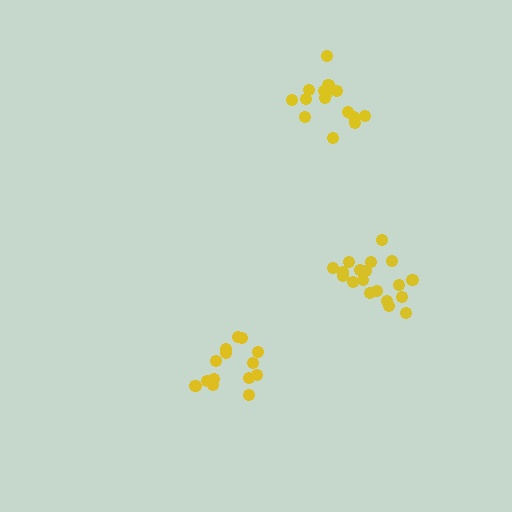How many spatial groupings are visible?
There are 3 spatial groupings.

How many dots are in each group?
Group 1: 14 dots, Group 2: 15 dots, Group 3: 19 dots (48 total).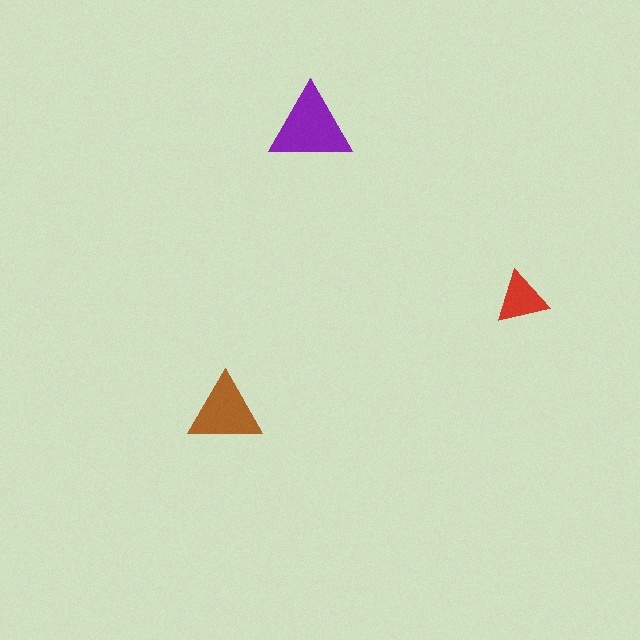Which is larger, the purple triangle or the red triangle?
The purple one.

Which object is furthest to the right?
The red triangle is rightmost.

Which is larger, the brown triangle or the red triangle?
The brown one.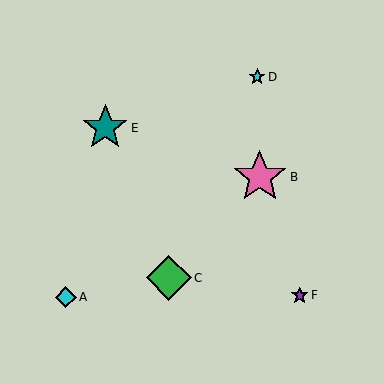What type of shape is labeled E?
Shape E is a teal star.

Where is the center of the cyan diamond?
The center of the cyan diamond is at (66, 297).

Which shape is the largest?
The pink star (labeled B) is the largest.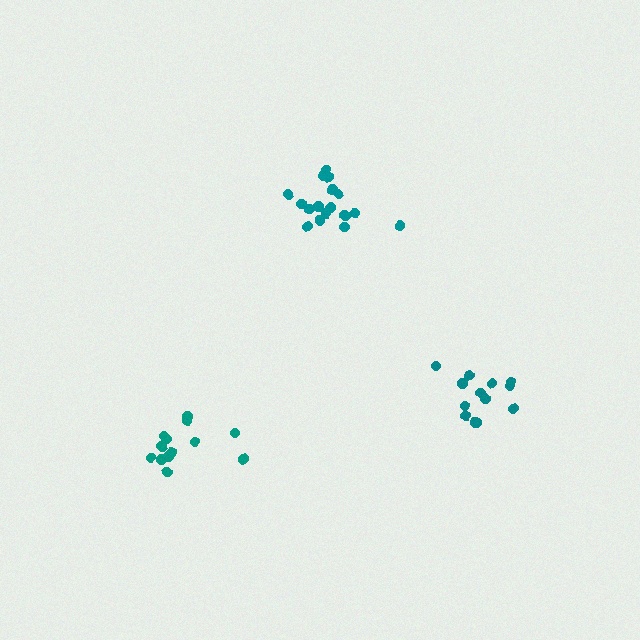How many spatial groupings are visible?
There are 3 spatial groupings.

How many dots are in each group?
Group 1: 17 dots, Group 2: 13 dots, Group 3: 13 dots (43 total).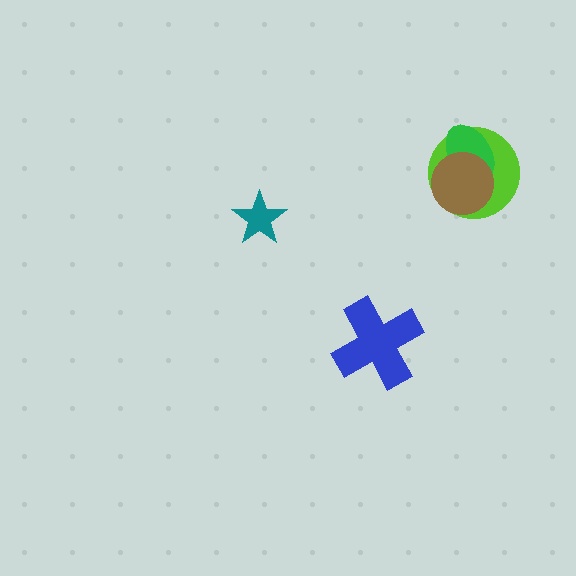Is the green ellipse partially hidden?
Yes, it is partially covered by another shape.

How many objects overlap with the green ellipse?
2 objects overlap with the green ellipse.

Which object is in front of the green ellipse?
The brown circle is in front of the green ellipse.